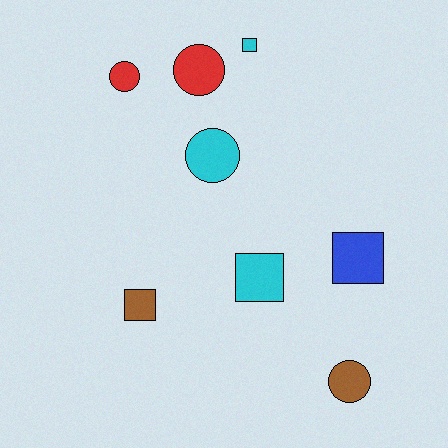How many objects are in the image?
There are 8 objects.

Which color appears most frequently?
Cyan, with 3 objects.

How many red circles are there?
There are 2 red circles.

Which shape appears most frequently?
Square, with 4 objects.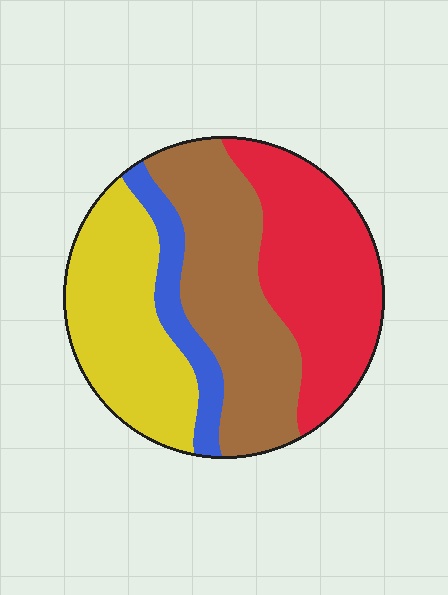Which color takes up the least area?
Blue, at roughly 10%.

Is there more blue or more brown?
Brown.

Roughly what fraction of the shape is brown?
Brown takes up between a sixth and a third of the shape.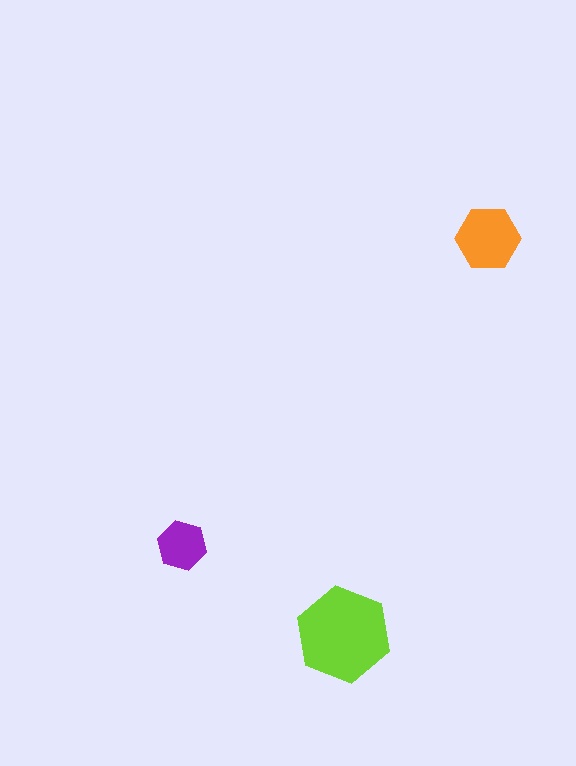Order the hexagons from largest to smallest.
the lime one, the orange one, the purple one.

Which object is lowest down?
The lime hexagon is bottommost.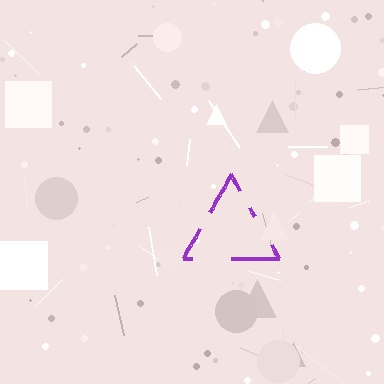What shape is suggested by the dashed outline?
The dashed outline suggests a triangle.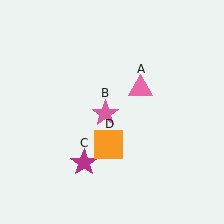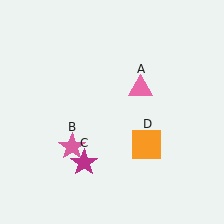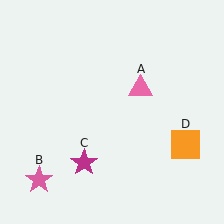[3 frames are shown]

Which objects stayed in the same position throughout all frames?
Pink triangle (object A) and magenta star (object C) remained stationary.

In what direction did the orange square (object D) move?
The orange square (object D) moved right.